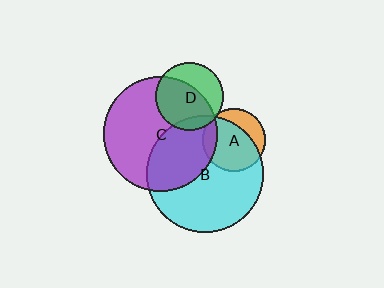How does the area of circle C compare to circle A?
Approximately 3.3 times.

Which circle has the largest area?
Circle B (cyan).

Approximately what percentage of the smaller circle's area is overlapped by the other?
Approximately 15%.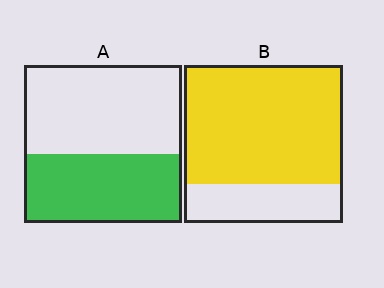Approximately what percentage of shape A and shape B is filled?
A is approximately 45% and B is approximately 75%.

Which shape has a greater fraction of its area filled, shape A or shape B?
Shape B.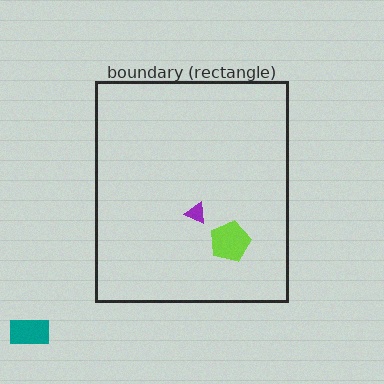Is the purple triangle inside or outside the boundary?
Inside.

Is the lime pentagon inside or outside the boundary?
Inside.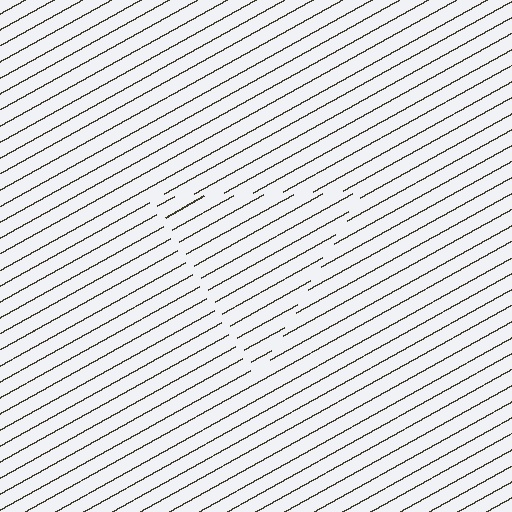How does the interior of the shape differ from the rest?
The interior of the shape contains the same grating, shifted by half a period — the contour is defined by the phase discontinuity where line-ends from the inner and outer gratings abut.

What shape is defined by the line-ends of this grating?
An illusory triangle. The interior of the shape contains the same grating, shifted by half a period — the contour is defined by the phase discontinuity where line-ends from the inner and outer gratings abut.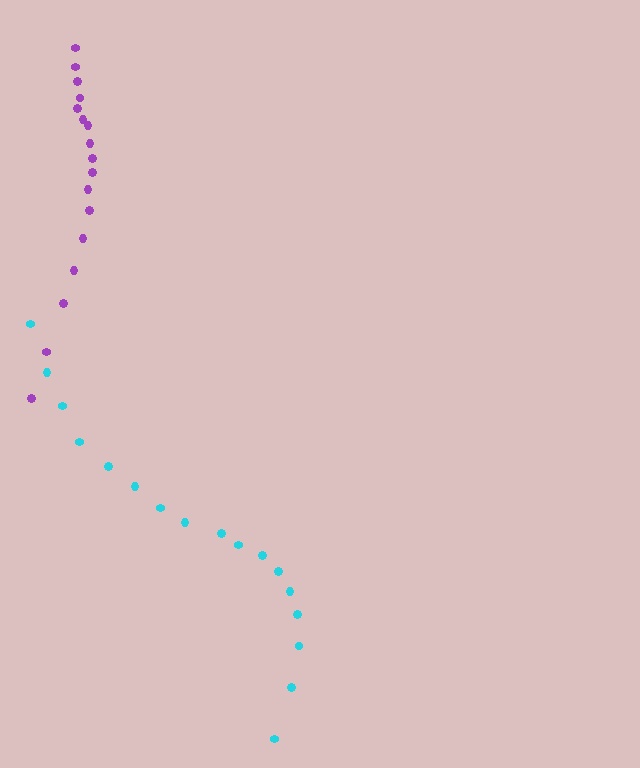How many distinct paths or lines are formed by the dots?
There are 2 distinct paths.